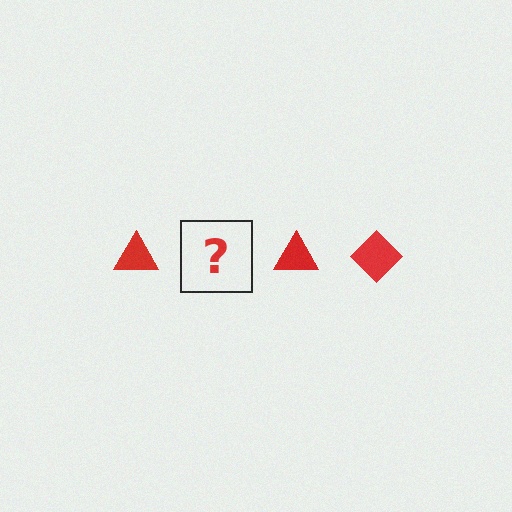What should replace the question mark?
The question mark should be replaced with a red diamond.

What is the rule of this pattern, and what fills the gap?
The rule is that the pattern cycles through triangle, diamond shapes in red. The gap should be filled with a red diamond.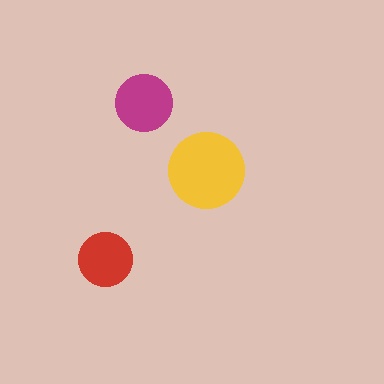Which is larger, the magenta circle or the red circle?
The magenta one.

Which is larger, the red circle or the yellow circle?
The yellow one.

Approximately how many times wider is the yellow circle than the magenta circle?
About 1.5 times wider.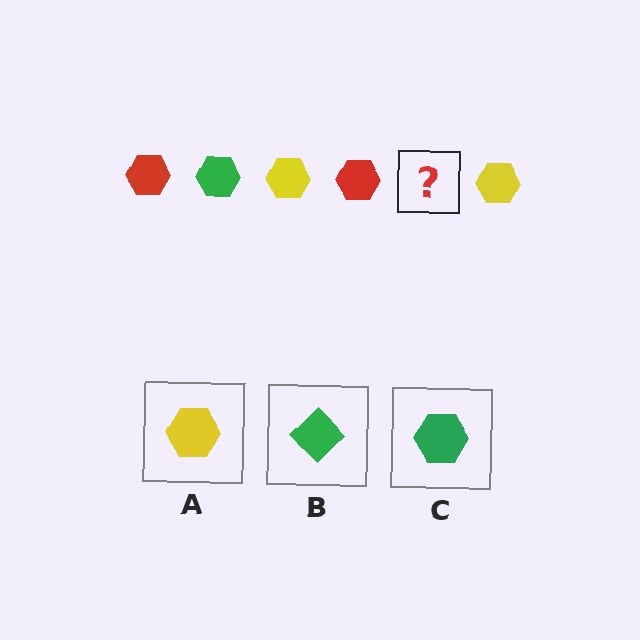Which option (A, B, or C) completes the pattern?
C.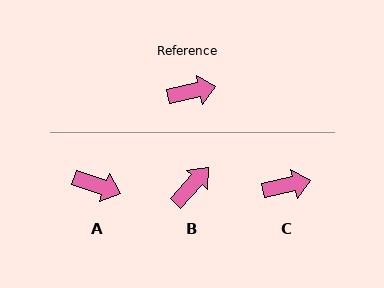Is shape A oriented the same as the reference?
No, it is off by about 31 degrees.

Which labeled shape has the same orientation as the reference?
C.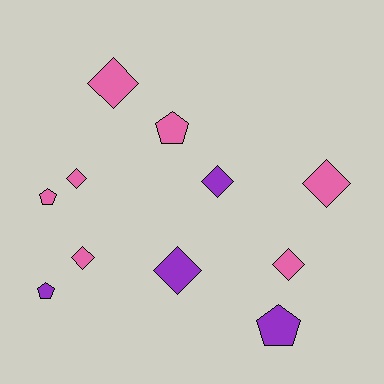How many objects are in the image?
There are 11 objects.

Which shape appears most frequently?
Diamond, with 7 objects.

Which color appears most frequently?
Pink, with 7 objects.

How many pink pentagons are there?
There are 2 pink pentagons.